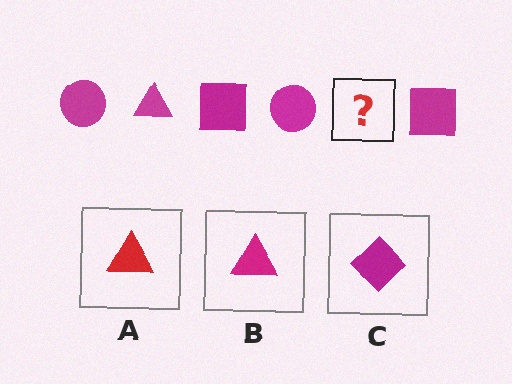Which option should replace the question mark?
Option B.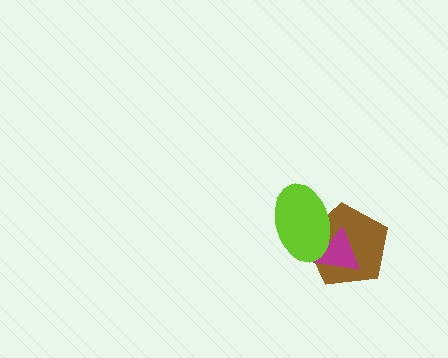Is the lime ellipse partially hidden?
No, no other shape covers it.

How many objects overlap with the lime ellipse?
2 objects overlap with the lime ellipse.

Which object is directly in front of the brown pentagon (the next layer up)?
The magenta triangle is directly in front of the brown pentagon.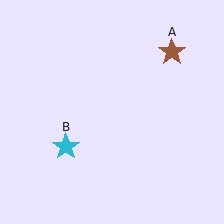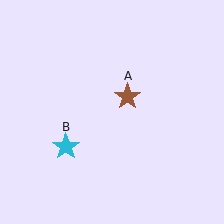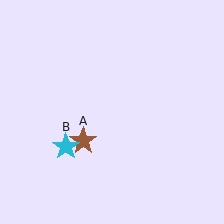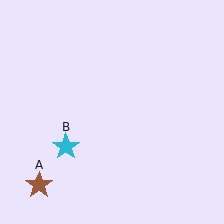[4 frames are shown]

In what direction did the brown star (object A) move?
The brown star (object A) moved down and to the left.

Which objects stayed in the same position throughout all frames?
Cyan star (object B) remained stationary.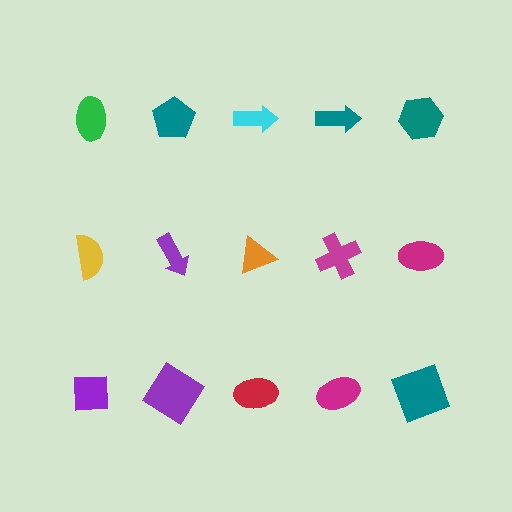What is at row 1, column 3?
A cyan arrow.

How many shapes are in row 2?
5 shapes.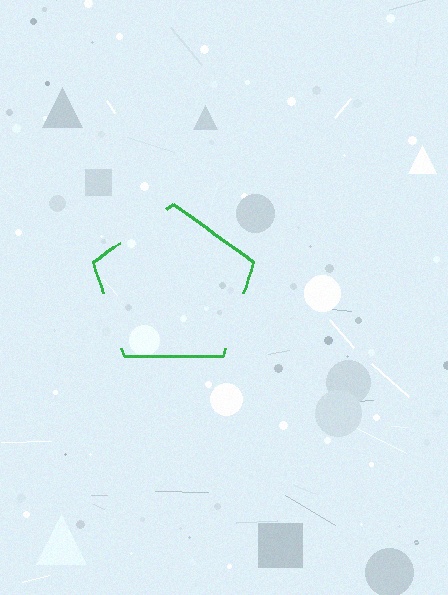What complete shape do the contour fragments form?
The contour fragments form a pentagon.